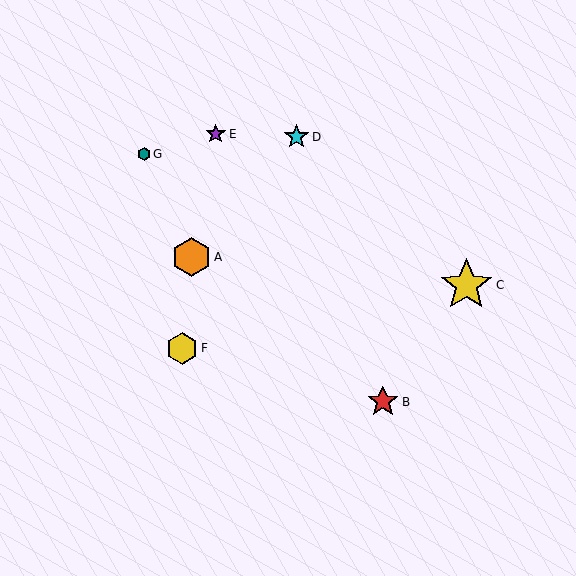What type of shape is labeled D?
Shape D is a cyan star.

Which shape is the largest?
The yellow star (labeled C) is the largest.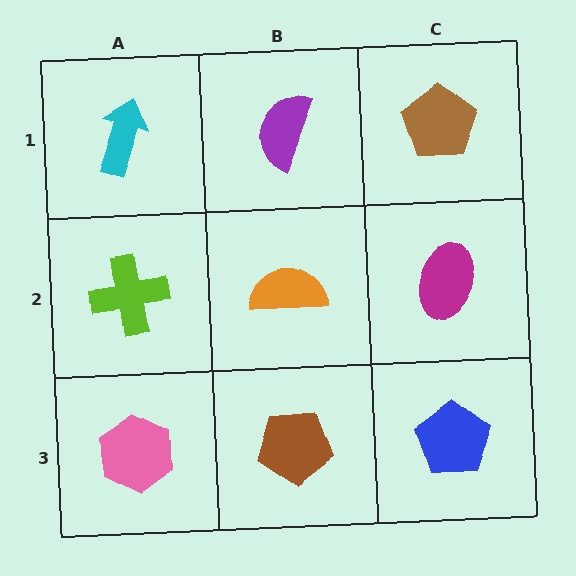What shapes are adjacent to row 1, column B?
An orange semicircle (row 2, column B), a cyan arrow (row 1, column A), a brown pentagon (row 1, column C).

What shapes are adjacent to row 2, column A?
A cyan arrow (row 1, column A), a pink hexagon (row 3, column A), an orange semicircle (row 2, column B).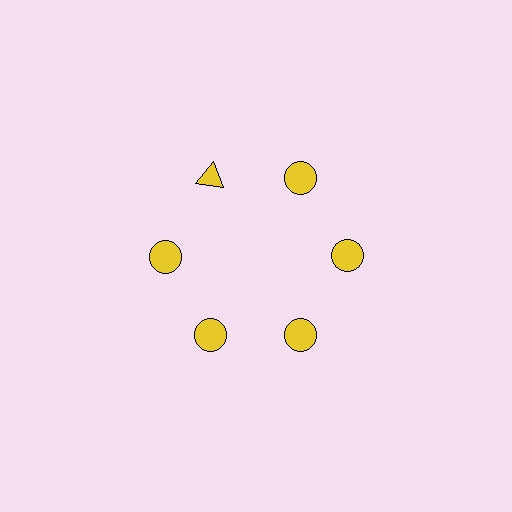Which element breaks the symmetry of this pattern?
The yellow triangle at roughly the 11 o'clock position breaks the symmetry. All other shapes are yellow circles.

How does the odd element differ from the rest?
It has a different shape: triangle instead of circle.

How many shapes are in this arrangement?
There are 6 shapes arranged in a ring pattern.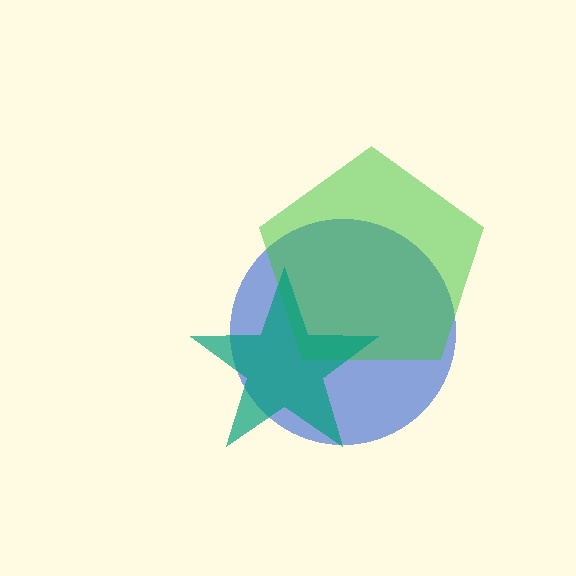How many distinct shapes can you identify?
There are 3 distinct shapes: a blue circle, a green pentagon, a teal star.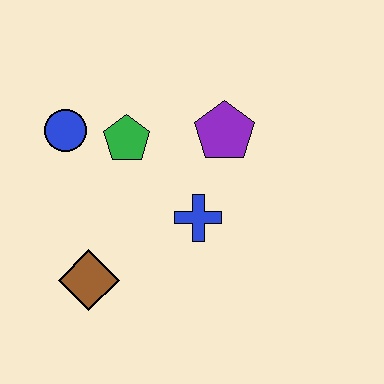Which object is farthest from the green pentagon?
The brown diamond is farthest from the green pentagon.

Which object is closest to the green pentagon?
The blue circle is closest to the green pentagon.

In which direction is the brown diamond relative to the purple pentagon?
The brown diamond is below the purple pentagon.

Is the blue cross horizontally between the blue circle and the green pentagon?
No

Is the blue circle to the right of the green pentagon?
No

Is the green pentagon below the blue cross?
No